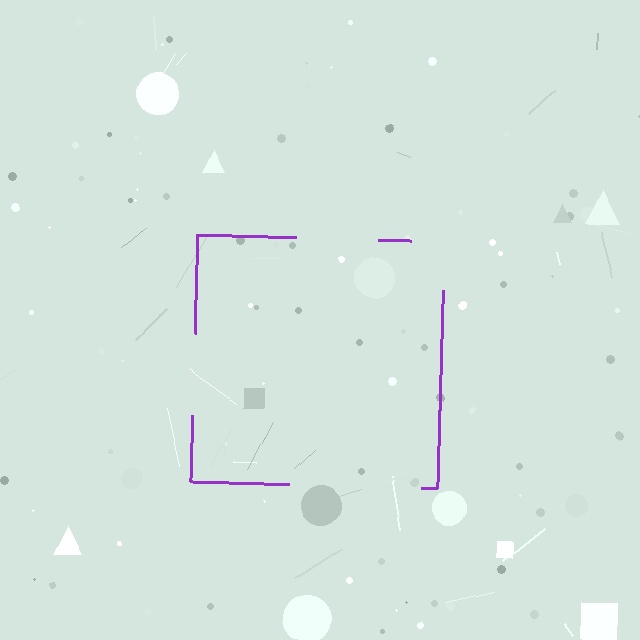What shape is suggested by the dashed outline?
The dashed outline suggests a square.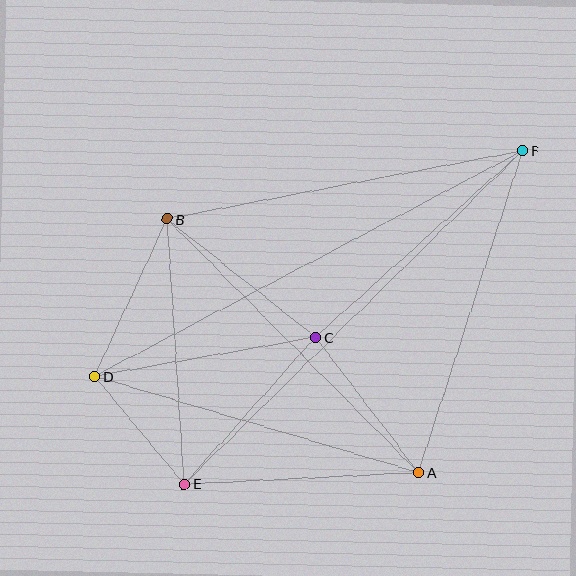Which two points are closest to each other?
Points D and E are closest to each other.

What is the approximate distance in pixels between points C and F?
The distance between C and F is approximately 279 pixels.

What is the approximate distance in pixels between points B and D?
The distance between B and D is approximately 173 pixels.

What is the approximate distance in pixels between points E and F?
The distance between E and F is approximately 475 pixels.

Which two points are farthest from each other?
Points D and F are farthest from each other.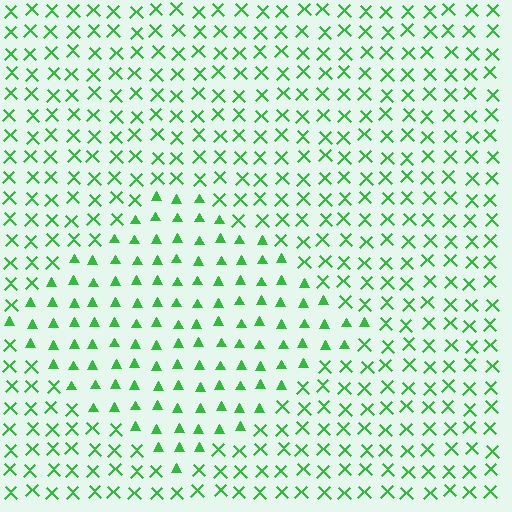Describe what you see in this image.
The image is filled with small green elements arranged in a uniform grid. A diamond-shaped region contains triangles, while the surrounding area contains X marks. The boundary is defined purely by the change in element shape.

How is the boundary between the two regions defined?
The boundary is defined by a change in element shape: triangles inside vs. X marks outside. All elements share the same color and spacing.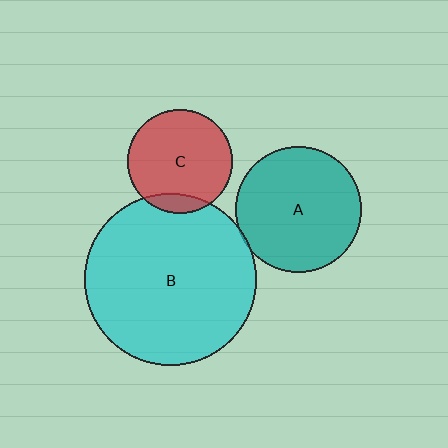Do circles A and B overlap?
Yes.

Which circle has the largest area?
Circle B (cyan).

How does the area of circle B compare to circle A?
Approximately 1.8 times.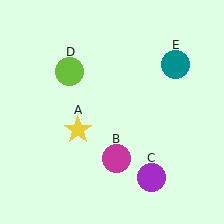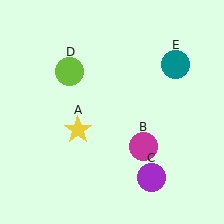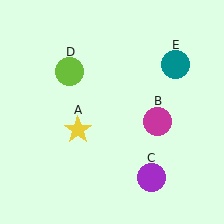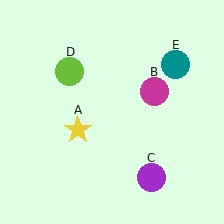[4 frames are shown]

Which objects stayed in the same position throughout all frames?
Yellow star (object A) and purple circle (object C) and lime circle (object D) and teal circle (object E) remained stationary.